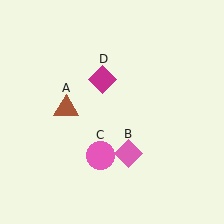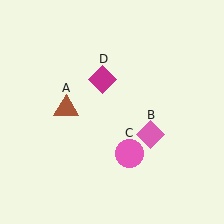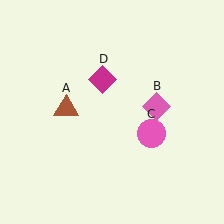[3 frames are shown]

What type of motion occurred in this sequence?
The pink diamond (object B), pink circle (object C) rotated counterclockwise around the center of the scene.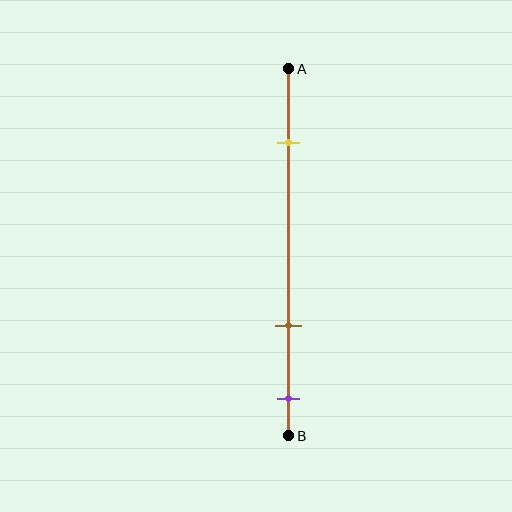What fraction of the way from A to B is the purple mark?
The purple mark is approximately 90% (0.9) of the way from A to B.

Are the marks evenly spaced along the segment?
No, the marks are not evenly spaced.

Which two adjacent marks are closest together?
The brown and purple marks are the closest adjacent pair.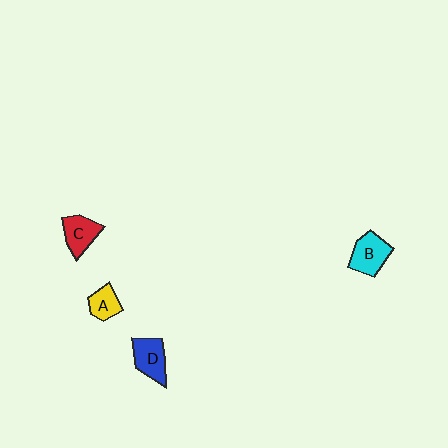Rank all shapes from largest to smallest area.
From largest to smallest: B (cyan), D (blue), C (red), A (yellow).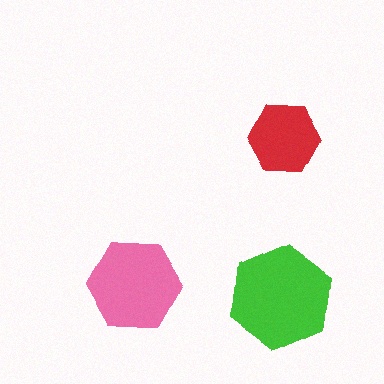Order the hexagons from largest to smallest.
the green one, the pink one, the red one.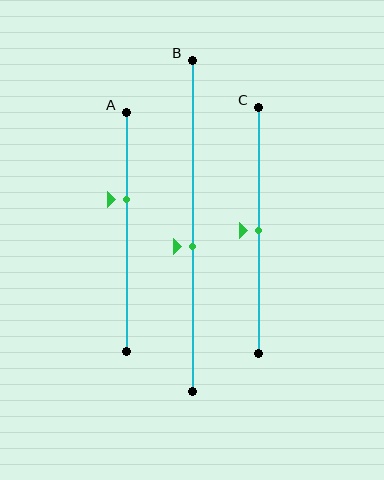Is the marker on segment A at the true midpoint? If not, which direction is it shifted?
No, the marker on segment A is shifted upward by about 13% of the segment length.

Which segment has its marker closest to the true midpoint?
Segment C has its marker closest to the true midpoint.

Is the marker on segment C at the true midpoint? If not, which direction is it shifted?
Yes, the marker on segment C is at the true midpoint.